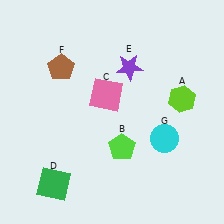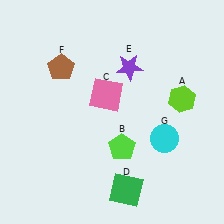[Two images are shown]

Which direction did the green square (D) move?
The green square (D) moved right.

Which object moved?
The green square (D) moved right.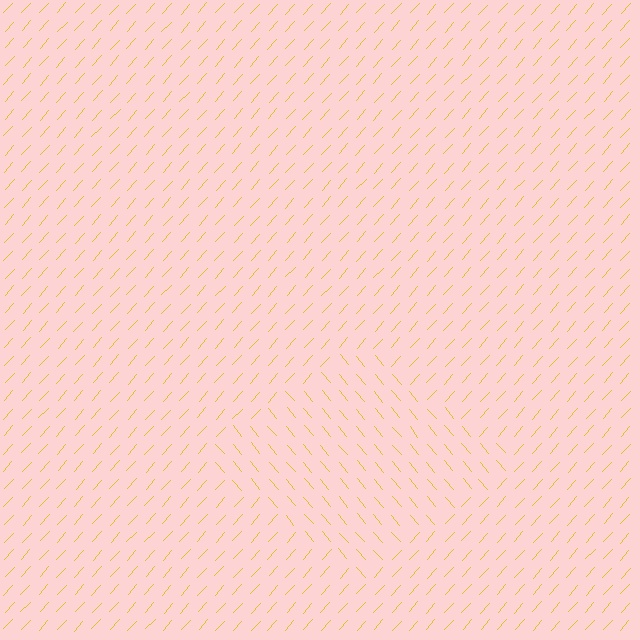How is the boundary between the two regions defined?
The boundary is defined purely by a change in line orientation (approximately 82 degrees difference). All lines are the same color and thickness.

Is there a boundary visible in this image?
Yes, there is a texture boundary formed by a change in line orientation.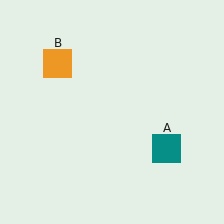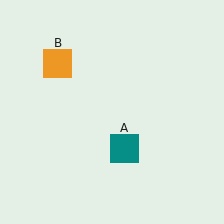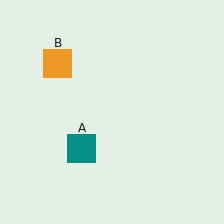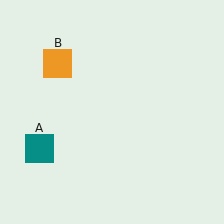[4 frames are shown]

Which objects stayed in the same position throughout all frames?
Orange square (object B) remained stationary.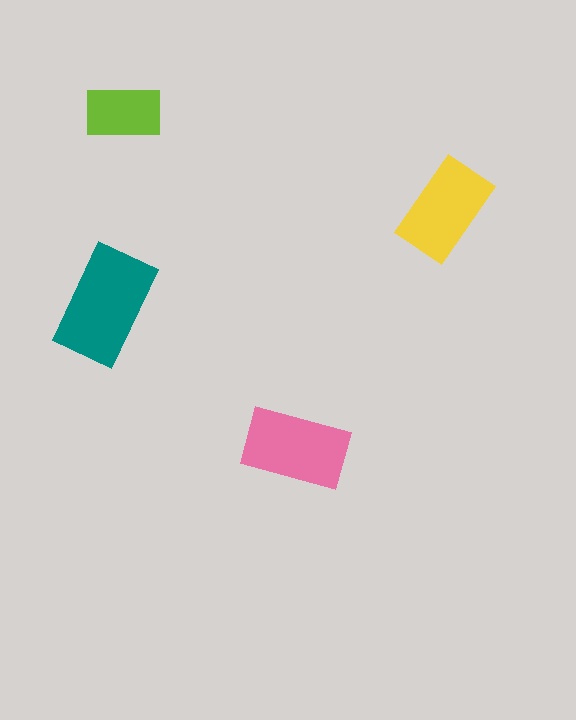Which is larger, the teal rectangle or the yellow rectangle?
The teal one.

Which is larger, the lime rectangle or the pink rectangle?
The pink one.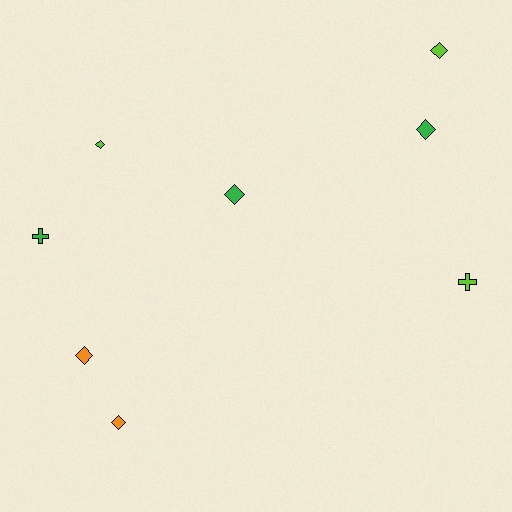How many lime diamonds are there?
There are 2 lime diamonds.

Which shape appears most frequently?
Diamond, with 6 objects.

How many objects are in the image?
There are 8 objects.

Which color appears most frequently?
Lime, with 3 objects.